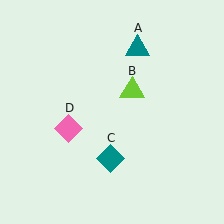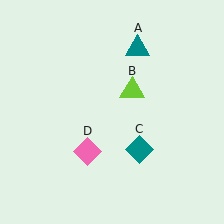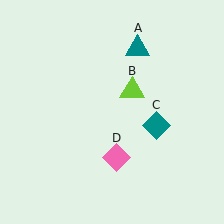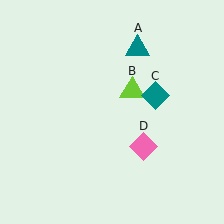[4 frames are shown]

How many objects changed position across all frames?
2 objects changed position: teal diamond (object C), pink diamond (object D).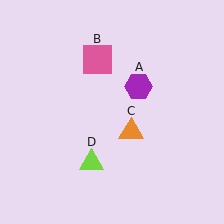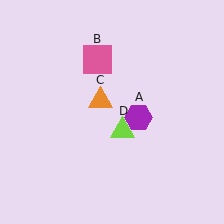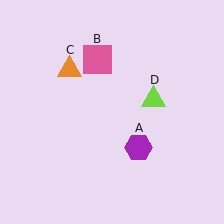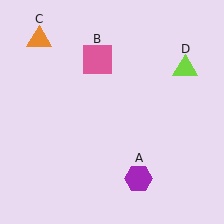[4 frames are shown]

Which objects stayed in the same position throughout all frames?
Pink square (object B) remained stationary.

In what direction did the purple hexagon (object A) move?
The purple hexagon (object A) moved down.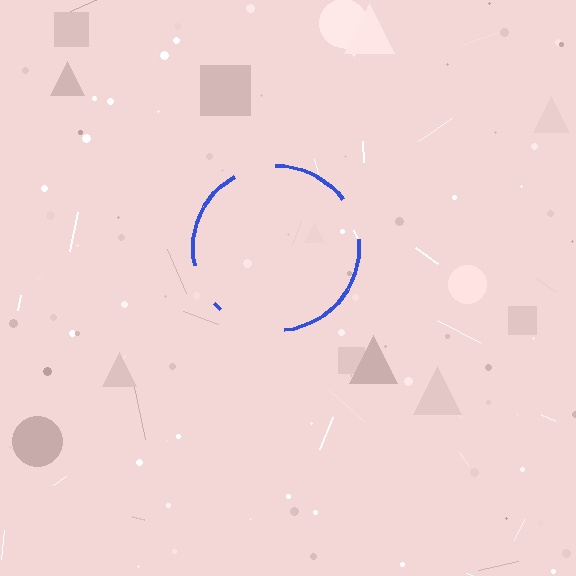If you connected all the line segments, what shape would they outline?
They would outline a circle.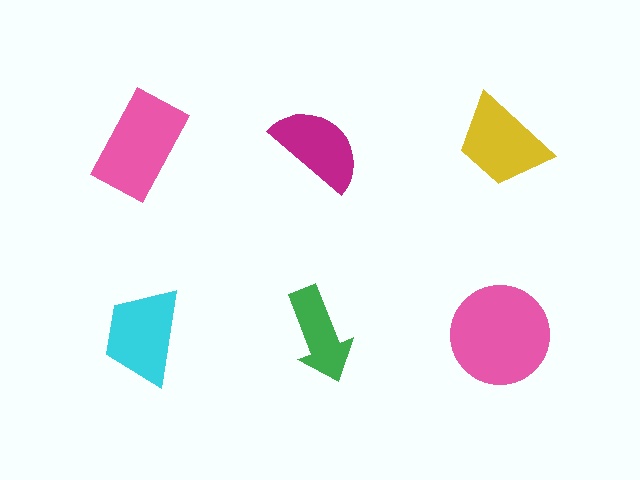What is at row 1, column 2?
A magenta semicircle.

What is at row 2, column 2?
A green arrow.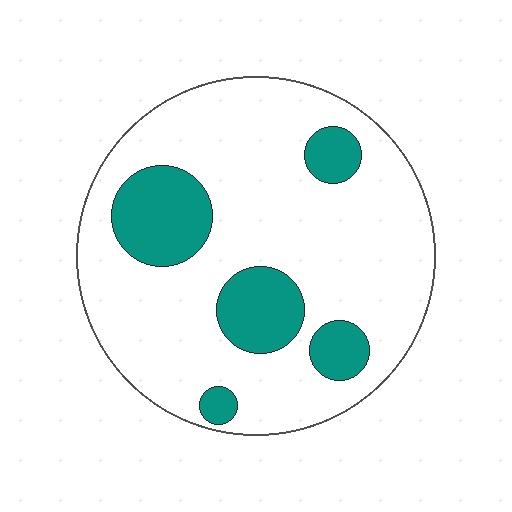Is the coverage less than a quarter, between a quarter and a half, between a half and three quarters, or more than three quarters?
Less than a quarter.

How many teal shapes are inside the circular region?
5.